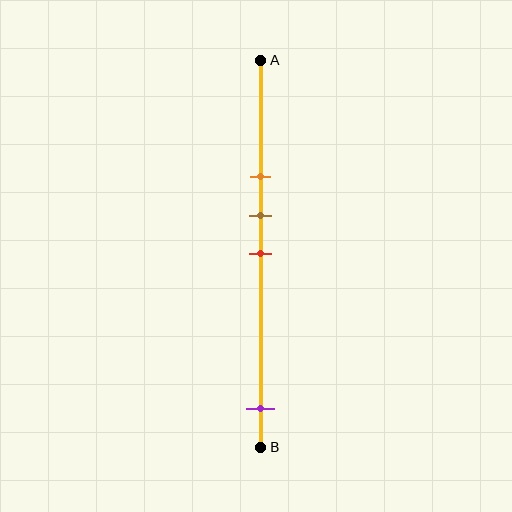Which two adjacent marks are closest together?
The brown and red marks are the closest adjacent pair.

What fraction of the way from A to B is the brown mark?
The brown mark is approximately 40% (0.4) of the way from A to B.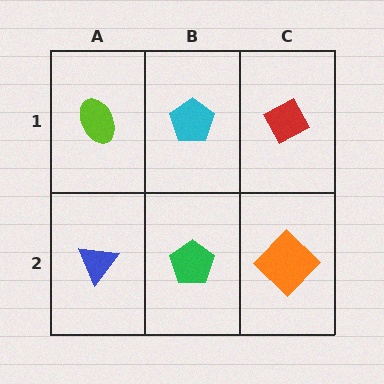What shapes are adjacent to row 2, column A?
A lime ellipse (row 1, column A), a green pentagon (row 2, column B).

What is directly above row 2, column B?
A cyan pentagon.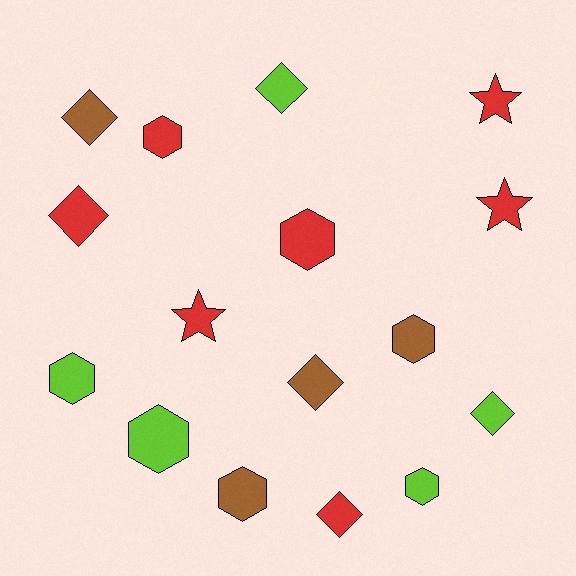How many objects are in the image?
There are 16 objects.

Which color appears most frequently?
Red, with 7 objects.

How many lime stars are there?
There are no lime stars.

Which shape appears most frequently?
Hexagon, with 7 objects.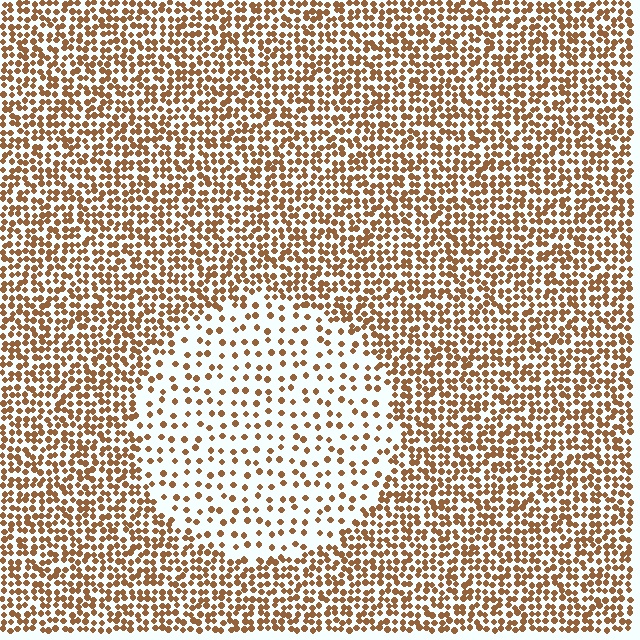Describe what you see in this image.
The image contains small brown elements arranged at two different densities. A circle-shaped region is visible where the elements are less densely packed than the surrounding area.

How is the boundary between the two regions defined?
The boundary is defined by a change in element density (approximately 2.5x ratio). All elements are the same color, size, and shape.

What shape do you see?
I see a circle.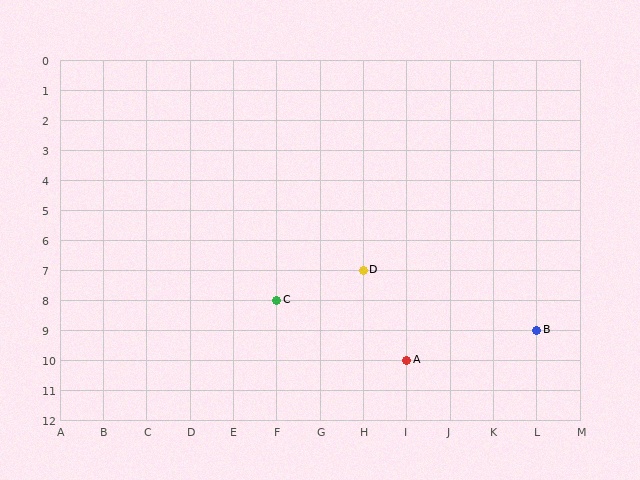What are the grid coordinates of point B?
Point B is at grid coordinates (L, 9).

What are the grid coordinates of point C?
Point C is at grid coordinates (F, 8).